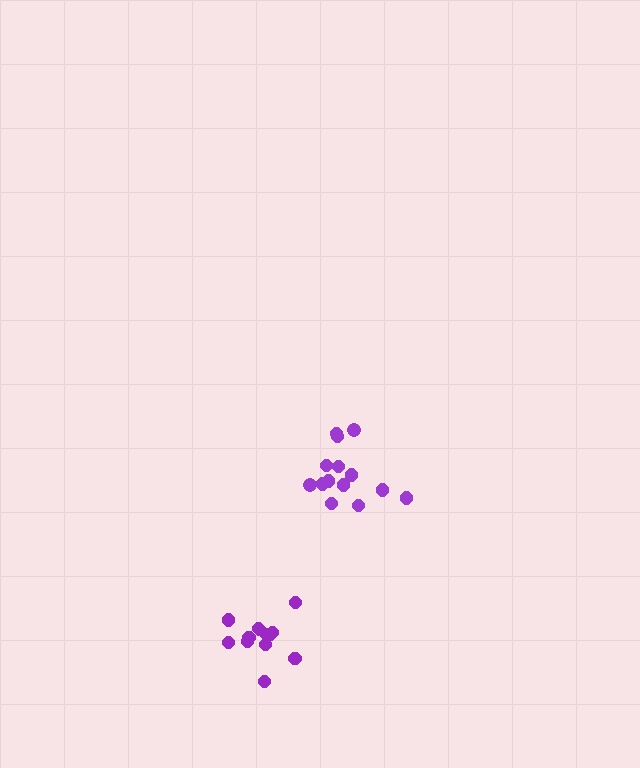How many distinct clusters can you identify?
There are 2 distinct clusters.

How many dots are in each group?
Group 1: 14 dots, Group 2: 13 dots (27 total).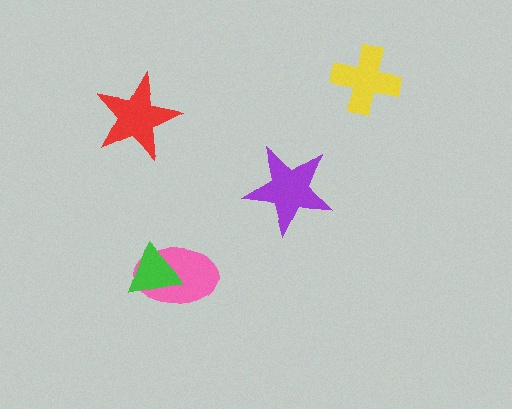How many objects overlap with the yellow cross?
0 objects overlap with the yellow cross.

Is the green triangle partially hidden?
No, no other shape covers it.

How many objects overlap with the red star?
0 objects overlap with the red star.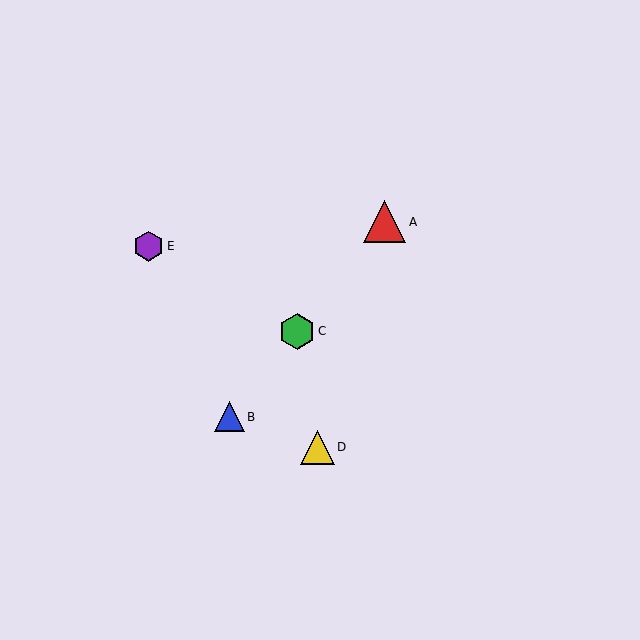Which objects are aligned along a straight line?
Objects A, B, C are aligned along a straight line.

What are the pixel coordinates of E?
Object E is at (149, 246).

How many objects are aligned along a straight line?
3 objects (A, B, C) are aligned along a straight line.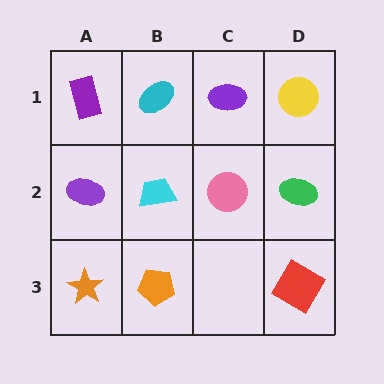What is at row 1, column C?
A purple ellipse.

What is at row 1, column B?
A cyan ellipse.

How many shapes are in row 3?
3 shapes.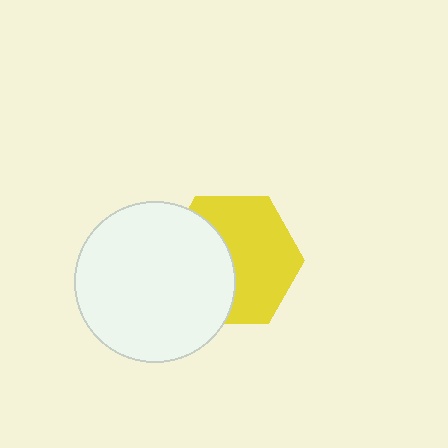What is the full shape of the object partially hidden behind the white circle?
The partially hidden object is a yellow hexagon.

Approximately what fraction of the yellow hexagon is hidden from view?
Roughly 41% of the yellow hexagon is hidden behind the white circle.